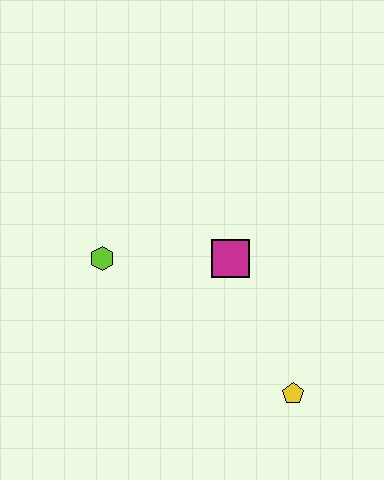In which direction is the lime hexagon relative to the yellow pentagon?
The lime hexagon is to the left of the yellow pentagon.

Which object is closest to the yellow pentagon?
The magenta square is closest to the yellow pentagon.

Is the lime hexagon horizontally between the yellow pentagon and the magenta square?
No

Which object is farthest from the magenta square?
The yellow pentagon is farthest from the magenta square.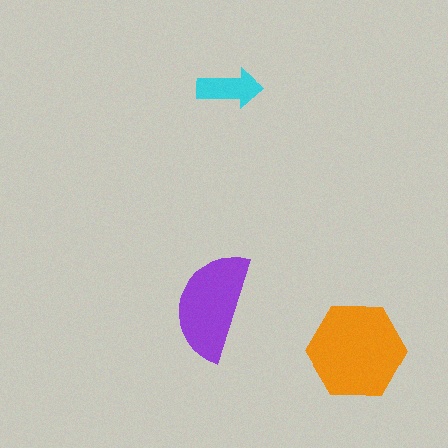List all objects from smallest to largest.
The cyan arrow, the purple semicircle, the orange hexagon.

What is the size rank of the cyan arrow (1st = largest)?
3rd.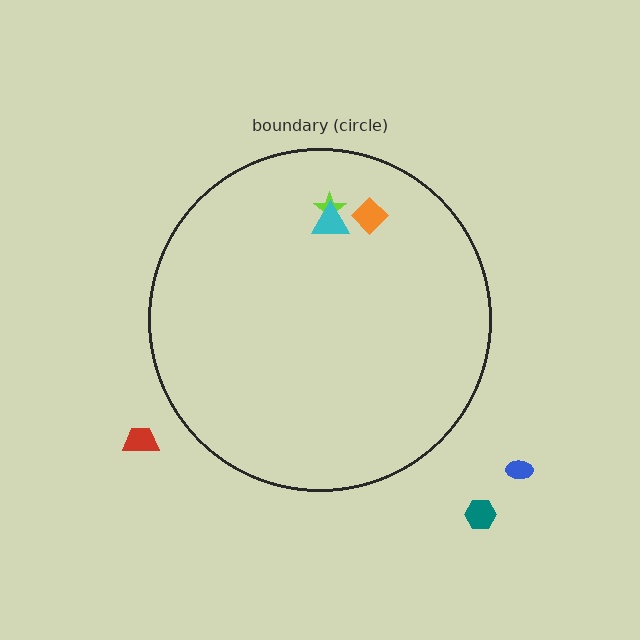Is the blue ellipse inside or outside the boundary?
Outside.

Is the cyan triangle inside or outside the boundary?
Inside.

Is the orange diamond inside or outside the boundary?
Inside.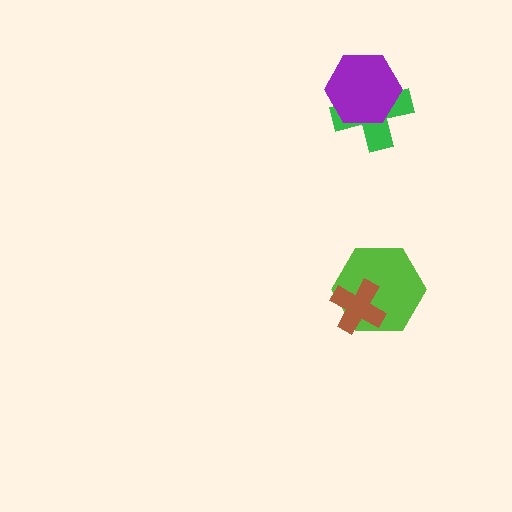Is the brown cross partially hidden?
No, no other shape covers it.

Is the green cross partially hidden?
Yes, it is partially covered by another shape.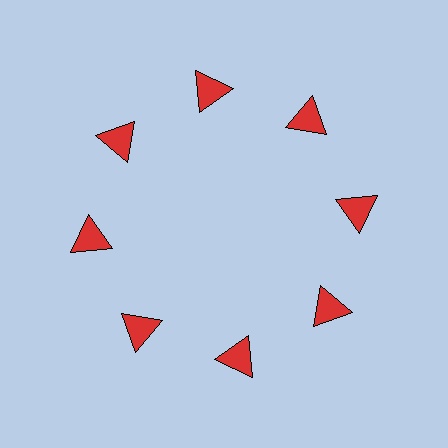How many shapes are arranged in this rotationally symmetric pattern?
There are 8 shapes, arranged in 8 groups of 1.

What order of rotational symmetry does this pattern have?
This pattern has 8-fold rotational symmetry.